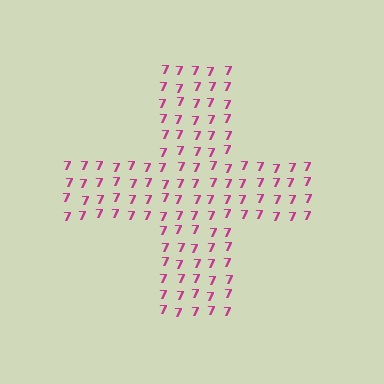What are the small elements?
The small elements are digit 7's.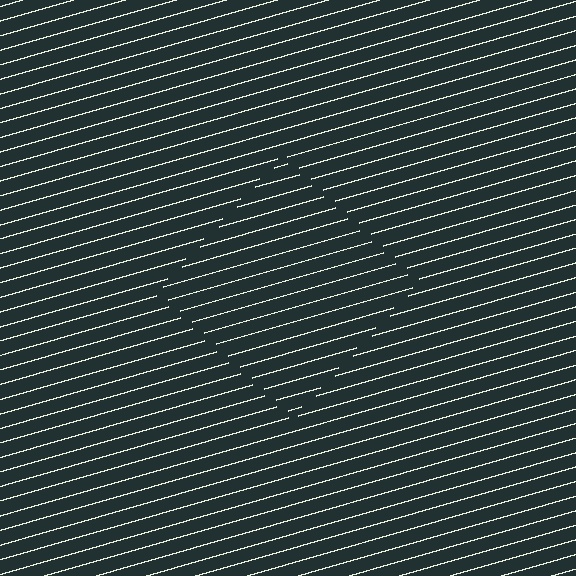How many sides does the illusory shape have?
4 sides — the line-ends trace a square.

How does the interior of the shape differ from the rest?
The interior of the shape contains the same grating, shifted by half a period — the contour is defined by the phase discontinuity where line-ends from the inner and outer gratings abut.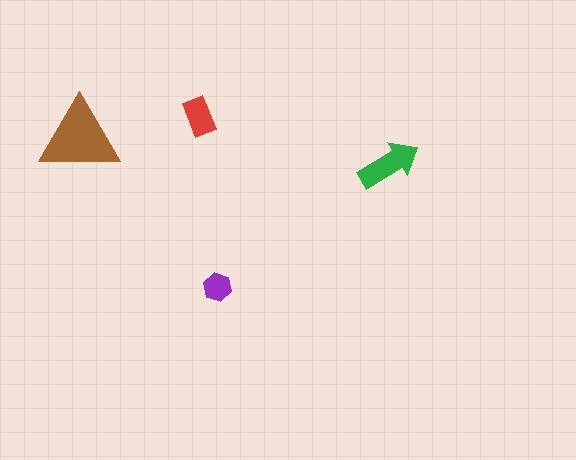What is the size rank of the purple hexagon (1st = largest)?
4th.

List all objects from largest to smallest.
The brown triangle, the green arrow, the red rectangle, the purple hexagon.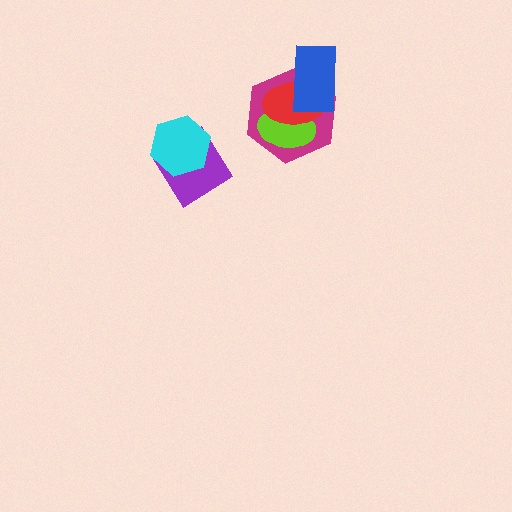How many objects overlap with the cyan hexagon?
1 object overlaps with the cyan hexagon.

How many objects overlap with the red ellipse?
3 objects overlap with the red ellipse.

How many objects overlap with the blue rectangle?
2 objects overlap with the blue rectangle.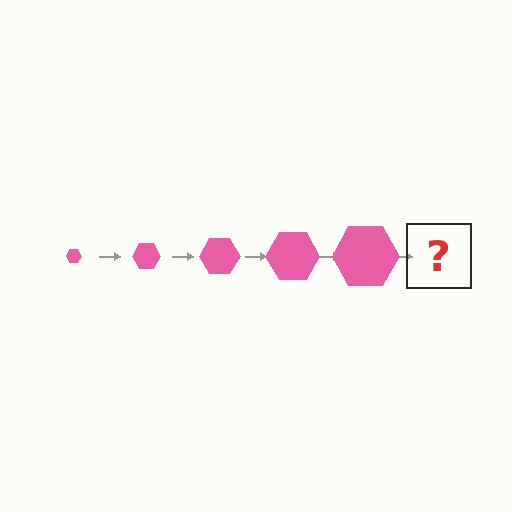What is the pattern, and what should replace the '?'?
The pattern is that the hexagon gets progressively larger each step. The '?' should be a pink hexagon, larger than the previous one.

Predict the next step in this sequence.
The next step is a pink hexagon, larger than the previous one.